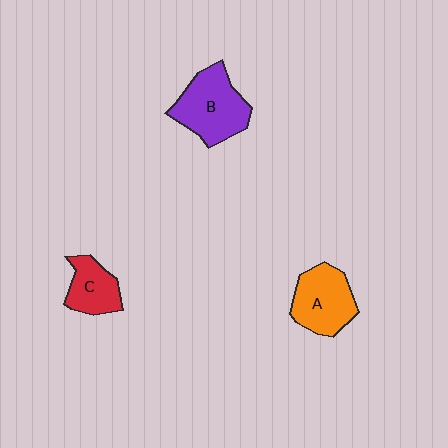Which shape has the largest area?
Shape B (purple).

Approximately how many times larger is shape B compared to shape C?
Approximately 1.7 times.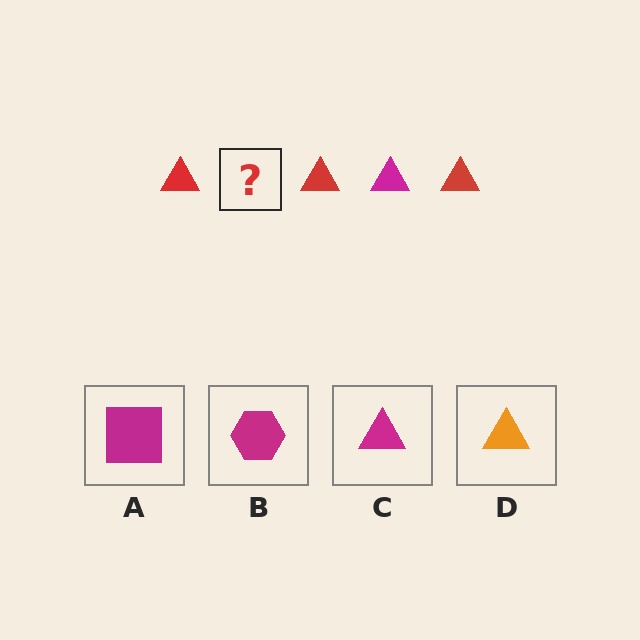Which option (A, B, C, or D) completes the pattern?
C.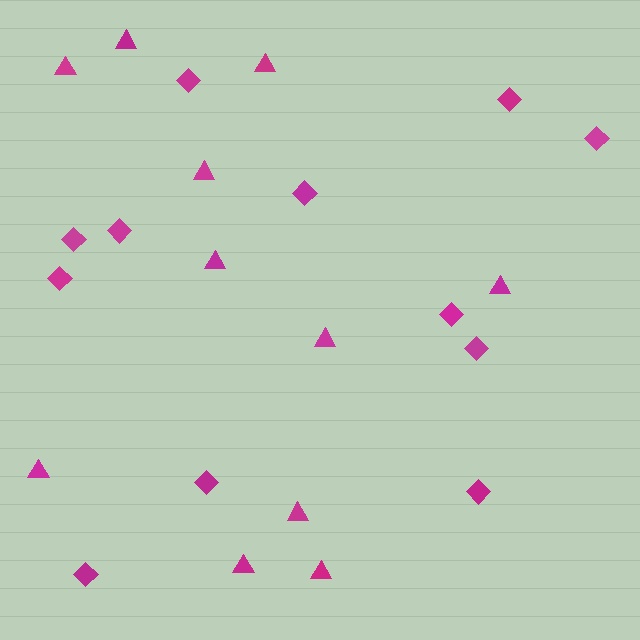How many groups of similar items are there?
There are 2 groups: one group of diamonds (12) and one group of triangles (11).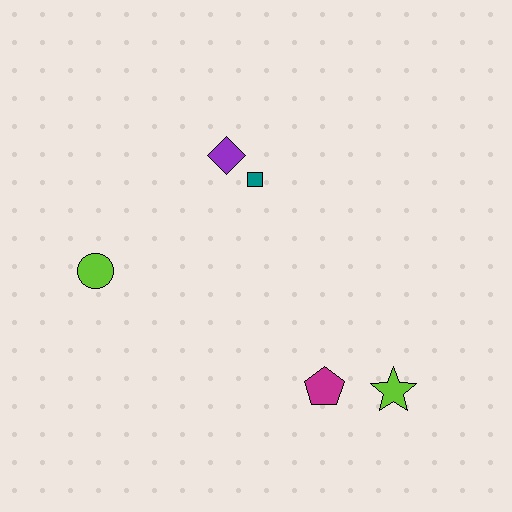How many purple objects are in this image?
There is 1 purple object.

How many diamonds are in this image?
There is 1 diamond.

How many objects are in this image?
There are 5 objects.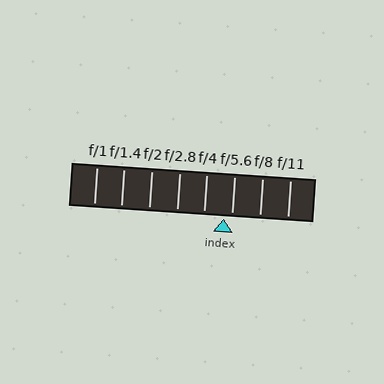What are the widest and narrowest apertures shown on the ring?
The widest aperture shown is f/1 and the narrowest is f/11.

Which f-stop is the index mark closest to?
The index mark is closest to f/5.6.